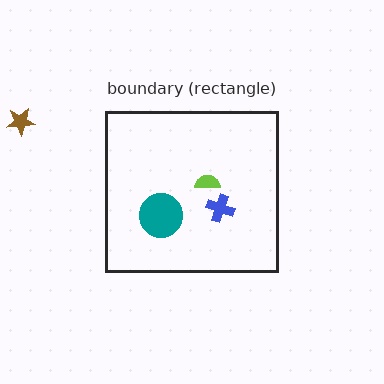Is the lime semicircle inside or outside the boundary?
Inside.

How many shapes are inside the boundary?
3 inside, 1 outside.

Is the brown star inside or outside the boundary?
Outside.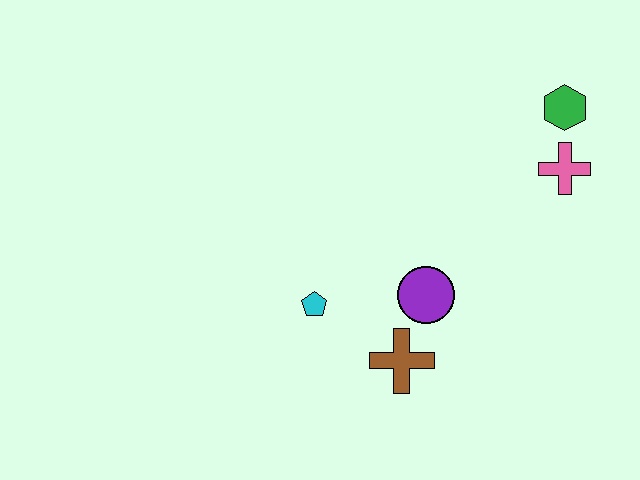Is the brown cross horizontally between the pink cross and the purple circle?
No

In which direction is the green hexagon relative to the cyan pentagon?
The green hexagon is to the right of the cyan pentagon.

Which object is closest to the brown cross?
The purple circle is closest to the brown cross.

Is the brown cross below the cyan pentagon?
Yes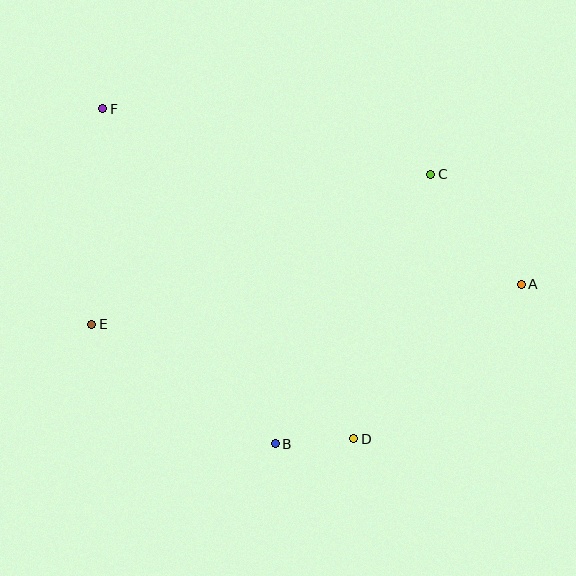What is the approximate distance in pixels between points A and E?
The distance between A and E is approximately 431 pixels.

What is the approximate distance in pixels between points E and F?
The distance between E and F is approximately 216 pixels.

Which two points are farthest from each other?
Points A and F are farthest from each other.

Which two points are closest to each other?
Points B and D are closest to each other.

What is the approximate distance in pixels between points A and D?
The distance between A and D is approximately 228 pixels.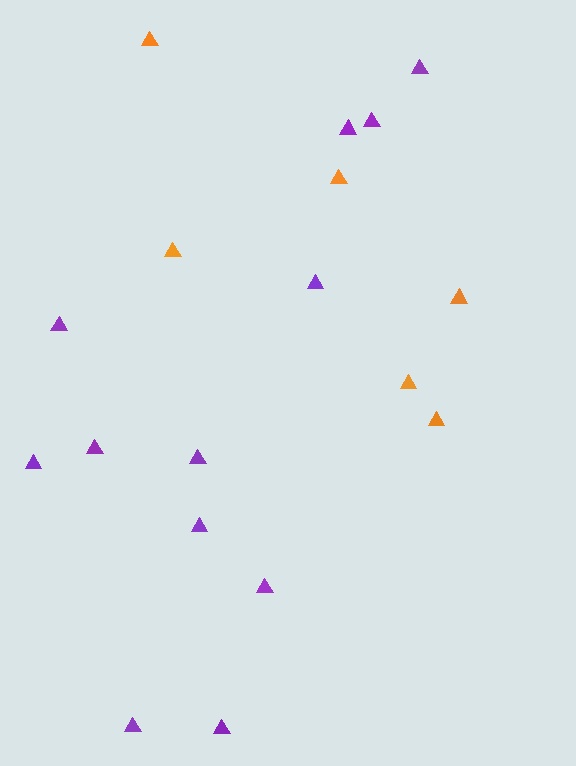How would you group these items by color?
There are 2 groups: one group of purple triangles (12) and one group of orange triangles (6).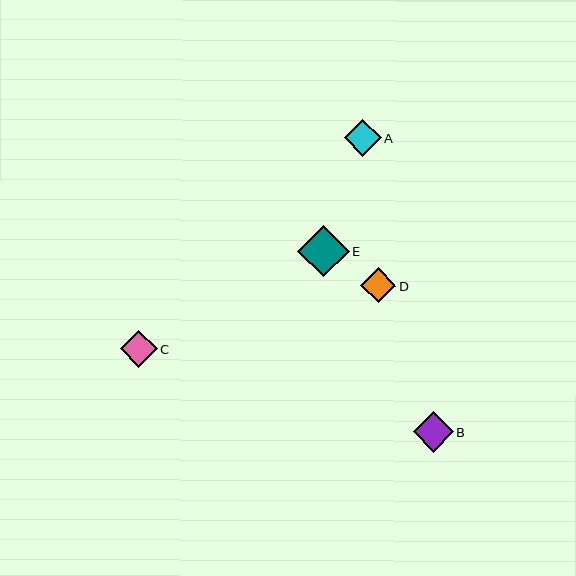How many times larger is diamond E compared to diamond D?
Diamond E is approximately 1.5 times the size of diamond D.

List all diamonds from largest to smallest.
From largest to smallest: E, B, A, C, D.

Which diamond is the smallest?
Diamond D is the smallest with a size of approximately 35 pixels.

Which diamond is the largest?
Diamond E is the largest with a size of approximately 51 pixels.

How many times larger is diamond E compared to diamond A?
Diamond E is approximately 1.4 times the size of diamond A.